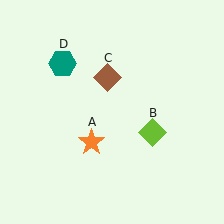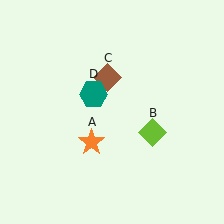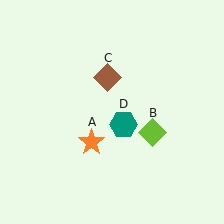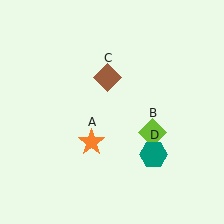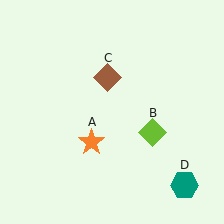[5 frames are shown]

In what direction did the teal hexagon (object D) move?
The teal hexagon (object D) moved down and to the right.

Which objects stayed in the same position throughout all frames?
Orange star (object A) and lime diamond (object B) and brown diamond (object C) remained stationary.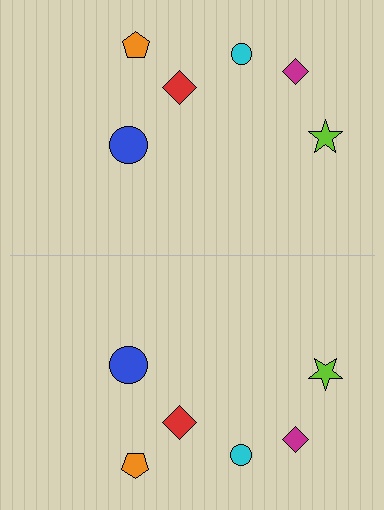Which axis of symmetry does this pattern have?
The pattern has a horizontal axis of symmetry running through the center of the image.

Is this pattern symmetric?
Yes, this pattern has bilateral (reflection) symmetry.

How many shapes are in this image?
There are 12 shapes in this image.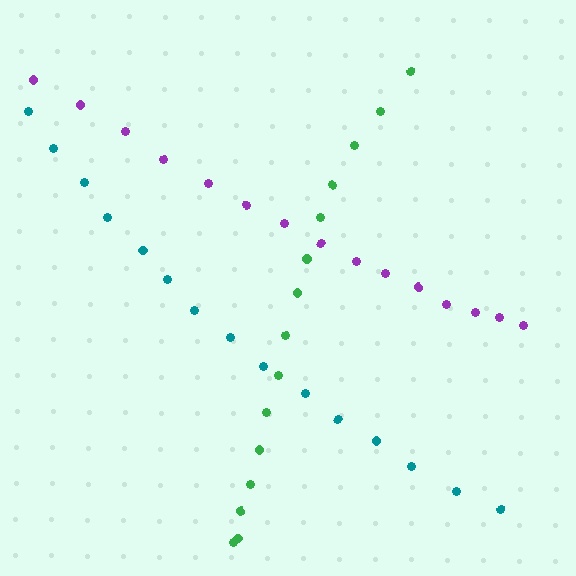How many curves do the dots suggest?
There are 3 distinct paths.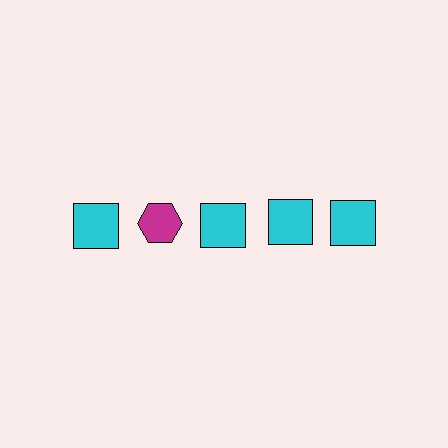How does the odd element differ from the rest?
It differs in both color (magenta instead of cyan) and shape (hexagon instead of square).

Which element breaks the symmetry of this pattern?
The magenta hexagon in the top row, second from left column breaks the symmetry. All other shapes are cyan squares.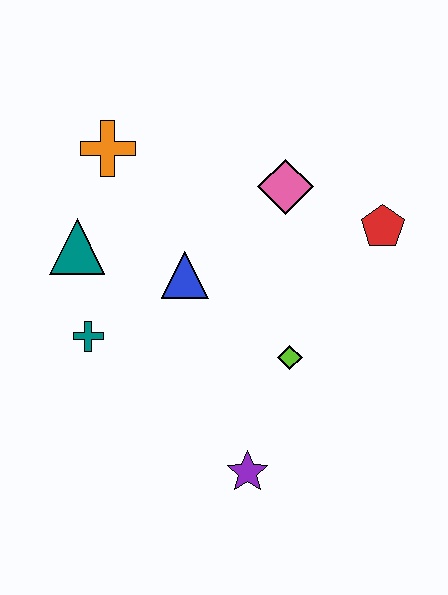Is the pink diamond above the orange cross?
No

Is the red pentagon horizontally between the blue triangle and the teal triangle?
No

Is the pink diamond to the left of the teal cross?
No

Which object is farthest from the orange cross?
The purple star is farthest from the orange cross.